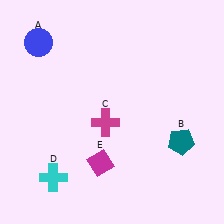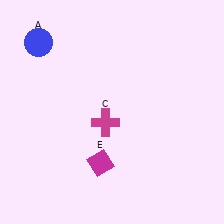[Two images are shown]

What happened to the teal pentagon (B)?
The teal pentagon (B) was removed in Image 2. It was in the bottom-right area of Image 1.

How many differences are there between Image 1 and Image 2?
There are 2 differences between the two images.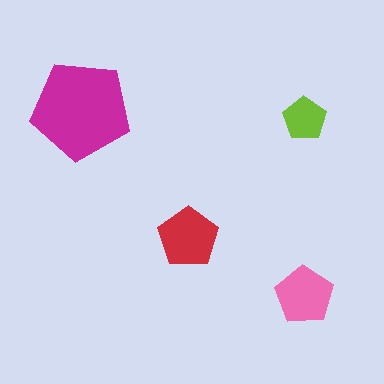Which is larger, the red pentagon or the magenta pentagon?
The magenta one.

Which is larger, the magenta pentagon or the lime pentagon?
The magenta one.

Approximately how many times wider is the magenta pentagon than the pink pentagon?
About 1.5 times wider.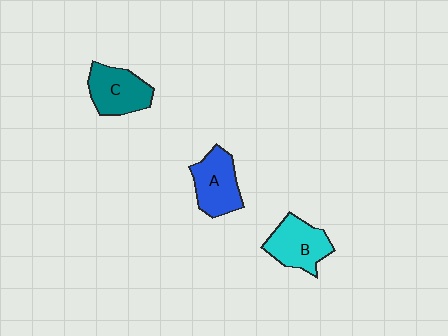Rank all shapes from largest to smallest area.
From largest to smallest: B (cyan), A (blue), C (teal).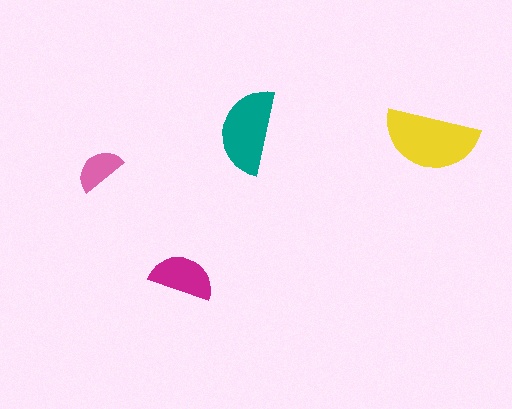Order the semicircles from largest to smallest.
the yellow one, the teal one, the magenta one, the pink one.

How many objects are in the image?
There are 4 objects in the image.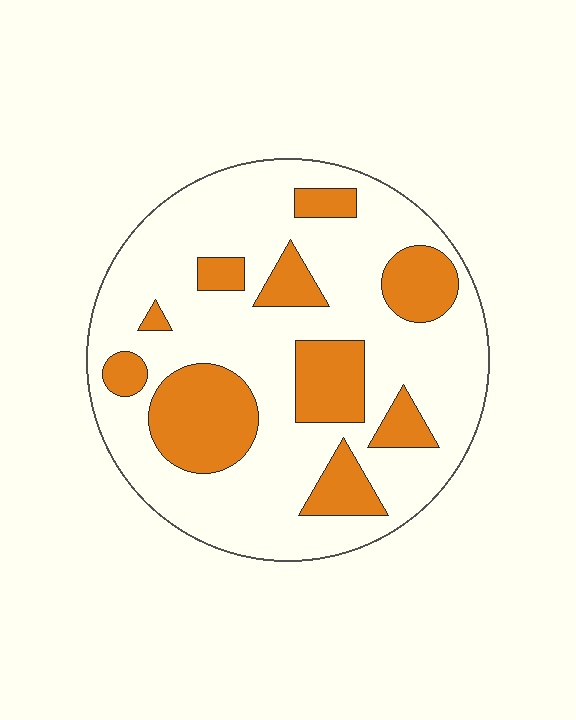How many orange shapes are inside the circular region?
10.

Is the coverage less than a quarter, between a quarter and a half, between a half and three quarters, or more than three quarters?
Between a quarter and a half.